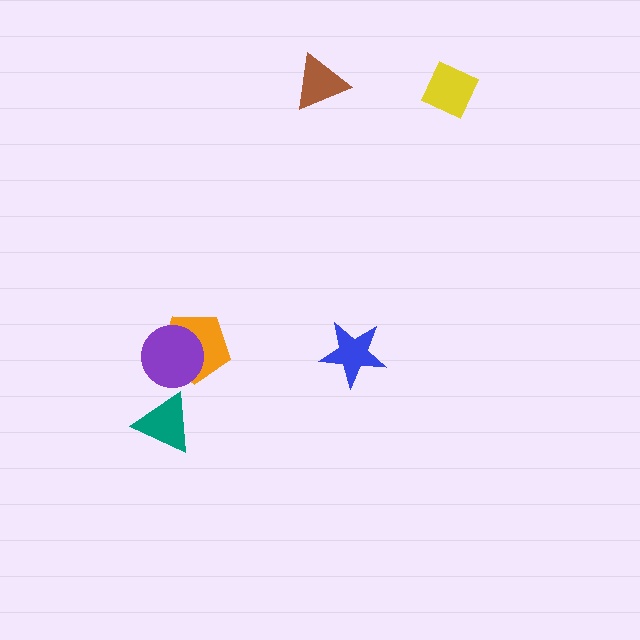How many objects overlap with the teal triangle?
0 objects overlap with the teal triangle.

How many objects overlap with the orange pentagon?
1 object overlaps with the orange pentagon.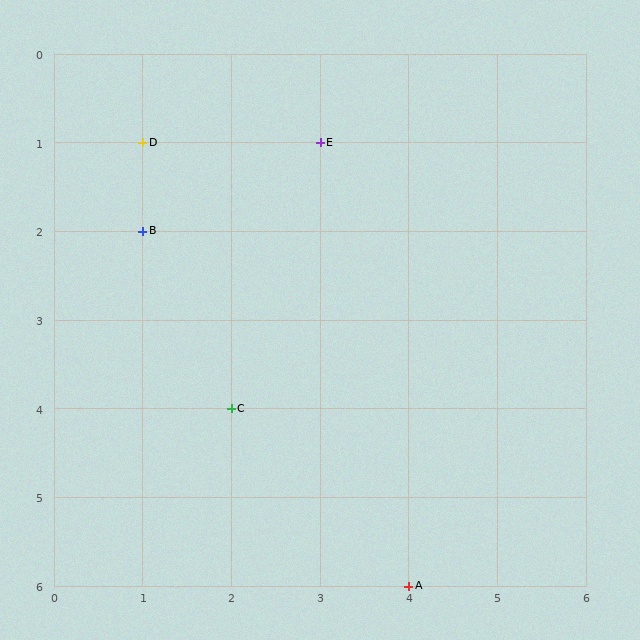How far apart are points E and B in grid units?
Points E and B are 2 columns and 1 row apart (about 2.2 grid units diagonally).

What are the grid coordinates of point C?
Point C is at grid coordinates (2, 4).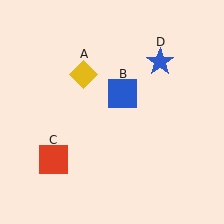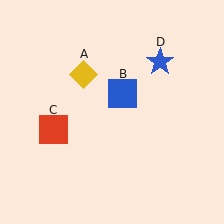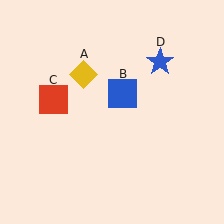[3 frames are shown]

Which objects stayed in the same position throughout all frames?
Yellow diamond (object A) and blue square (object B) and blue star (object D) remained stationary.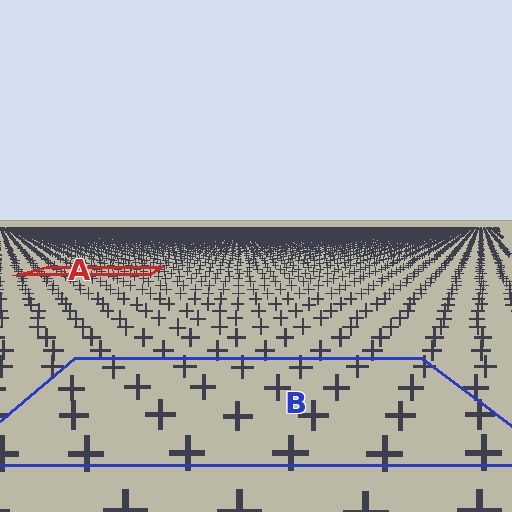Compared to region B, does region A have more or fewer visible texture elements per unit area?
Region A has more texture elements per unit area — they are packed more densely because it is farther away.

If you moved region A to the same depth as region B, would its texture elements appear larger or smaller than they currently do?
They would appear larger. At a closer depth, the same texture elements are projected at a bigger on-screen size.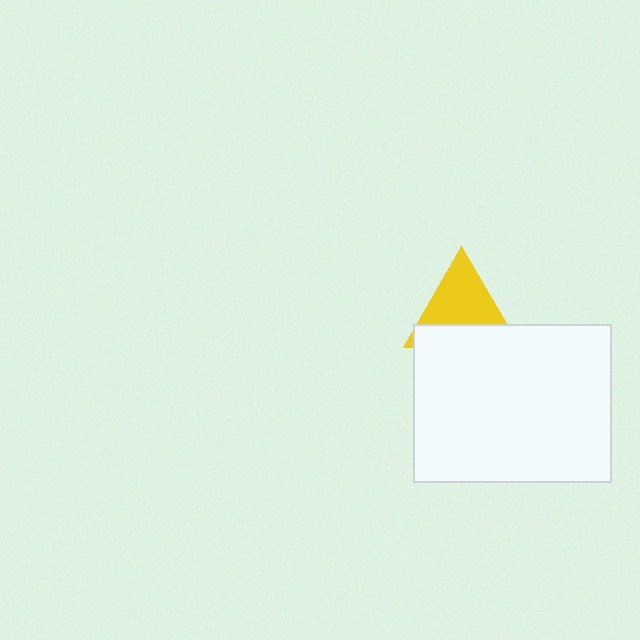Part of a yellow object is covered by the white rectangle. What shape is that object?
It is a triangle.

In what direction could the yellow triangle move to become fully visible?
The yellow triangle could move up. That would shift it out from behind the white rectangle entirely.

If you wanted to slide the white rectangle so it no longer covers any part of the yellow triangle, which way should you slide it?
Slide it down — that is the most direct way to separate the two shapes.